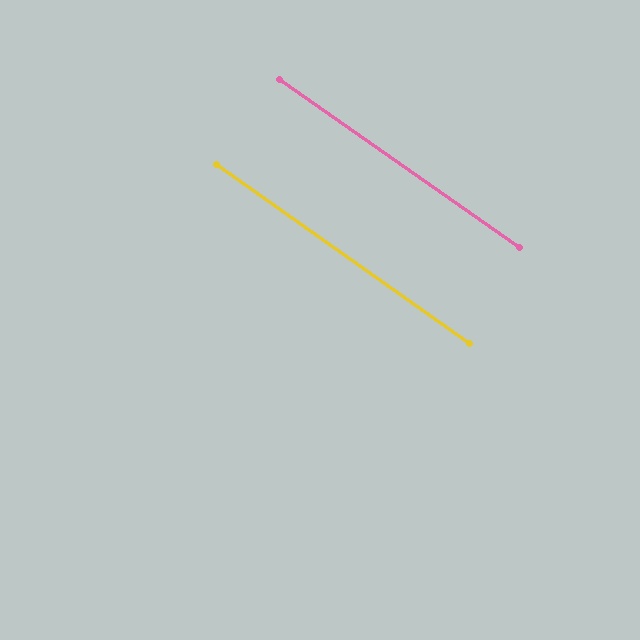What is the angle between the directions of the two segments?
Approximately 0 degrees.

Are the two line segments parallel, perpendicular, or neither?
Parallel — their directions differ by only 0.3°.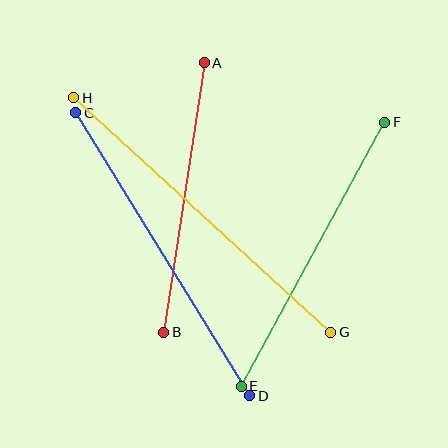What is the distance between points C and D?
The distance is approximately 332 pixels.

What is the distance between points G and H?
The distance is approximately 348 pixels.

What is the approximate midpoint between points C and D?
The midpoint is at approximately (163, 254) pixels.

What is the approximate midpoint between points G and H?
The midpoint is at approximately (202, 215) pixels.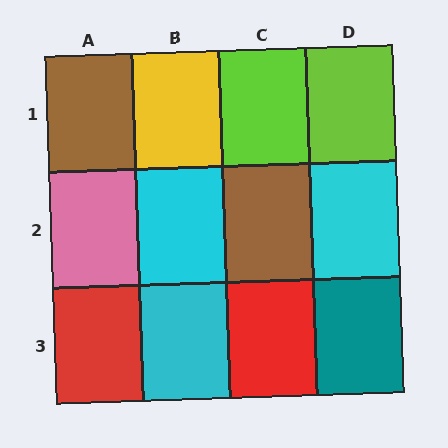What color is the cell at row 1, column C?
Lime.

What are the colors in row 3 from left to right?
Red, cyan, red, teal.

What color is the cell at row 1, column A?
Brown.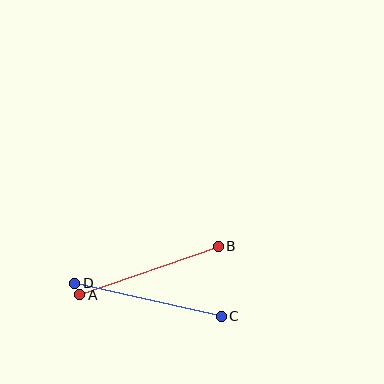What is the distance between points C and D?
The distance is approximately 150 pixels.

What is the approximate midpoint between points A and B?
The midpoint is at approximately (149, 270) pixels.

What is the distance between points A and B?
The distance is approximately 147 pixels.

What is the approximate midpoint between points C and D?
The midpoint is at approximately (148, 300) pixels.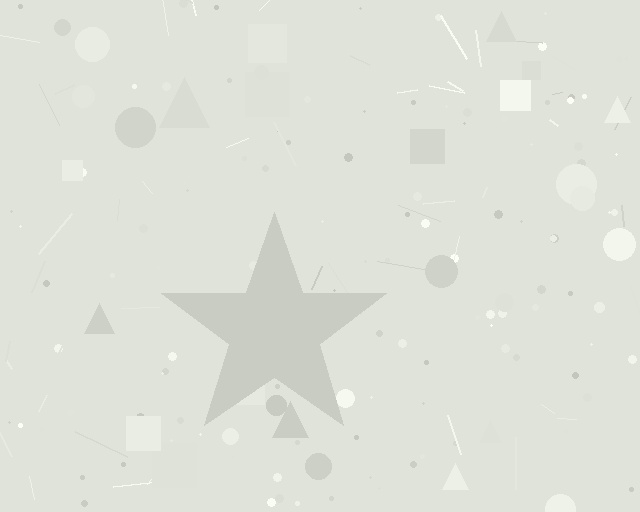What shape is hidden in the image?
A star is hidden in the image.